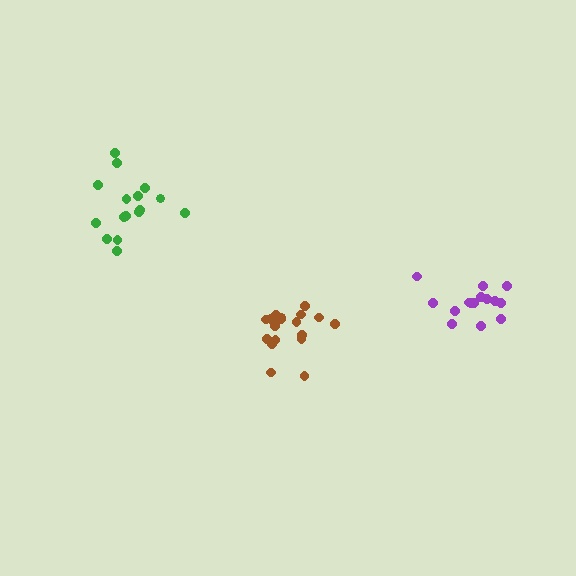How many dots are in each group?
Group 1: 17 dots, Group 2: 18 dots, Group 3: 16 dots (51 total).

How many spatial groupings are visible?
There are 3 spatial groupings.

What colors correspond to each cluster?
The clusters are colored: green, brown, purple.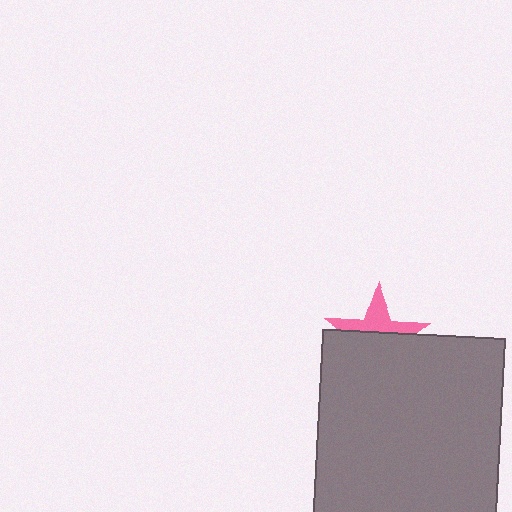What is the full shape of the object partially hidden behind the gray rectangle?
The partially hidden object is a pink star.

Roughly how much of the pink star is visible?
A small part of it is visible (roughly 44%).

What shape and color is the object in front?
The object in front is a gray rectangle.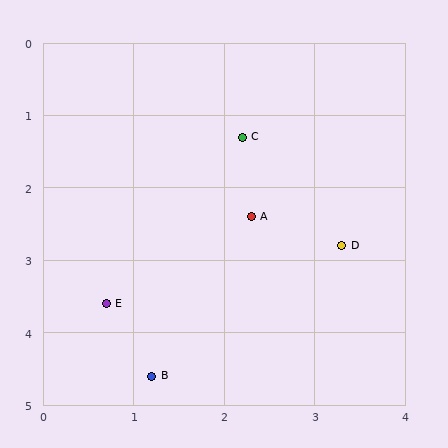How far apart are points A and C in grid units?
Points A and C are about 1.1 grid units apart.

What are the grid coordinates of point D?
Point D is at approximately (3.3, 2.8).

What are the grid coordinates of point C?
Point C is at approximately (2.2, 1.3).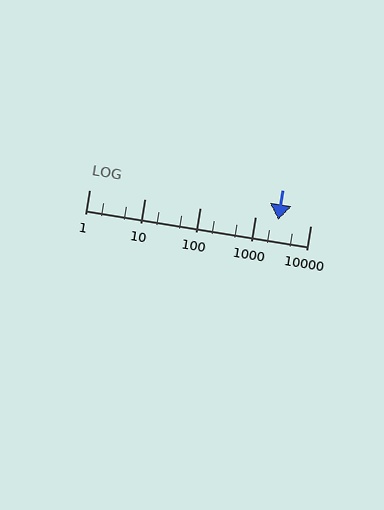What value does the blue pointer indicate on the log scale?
The pointer indicates approximately 2600.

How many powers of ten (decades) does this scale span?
The scale spans 4 decades, from 1 to 10000.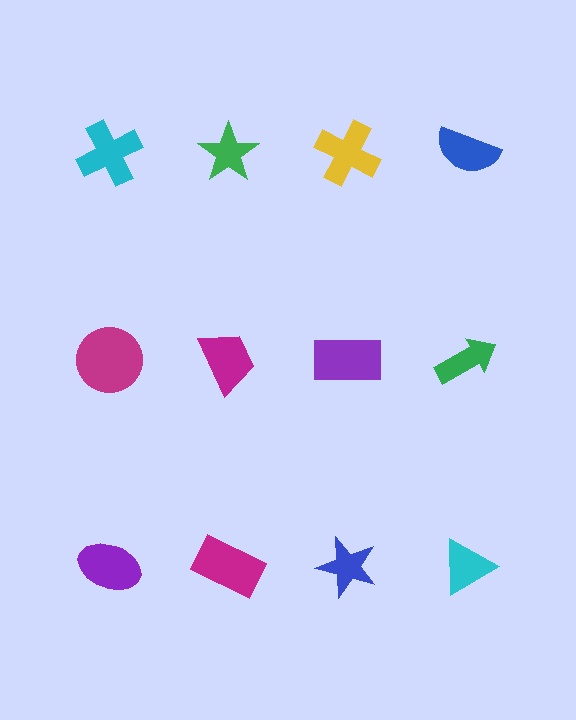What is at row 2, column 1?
A magenta circle.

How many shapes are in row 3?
4 shapes.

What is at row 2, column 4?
A green arrow.